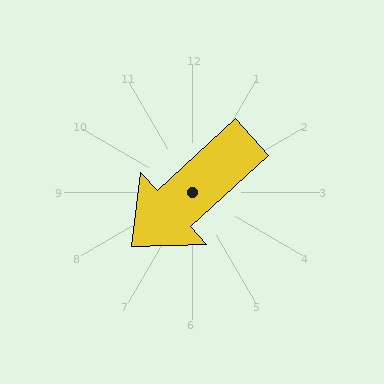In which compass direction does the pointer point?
Southwest.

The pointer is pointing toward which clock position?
Roughly 8 o'clock.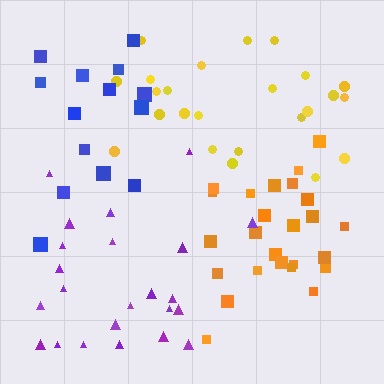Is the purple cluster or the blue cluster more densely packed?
Purple.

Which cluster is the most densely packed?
Orange.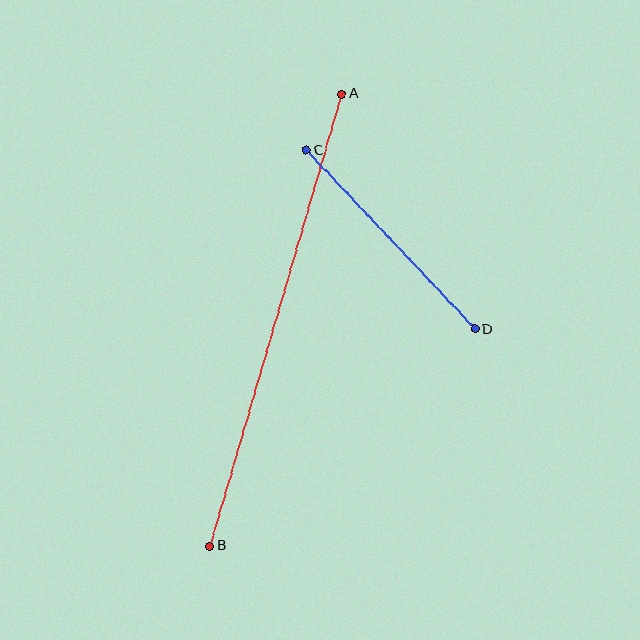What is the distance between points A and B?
The distance is approximately 471 pixels.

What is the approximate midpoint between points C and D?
The midpoint is at approximately (391, 240) pixels.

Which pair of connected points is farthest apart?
Points A and B are farthest apart.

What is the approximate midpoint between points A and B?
The midpoint is at approximately (275, 320) pixels.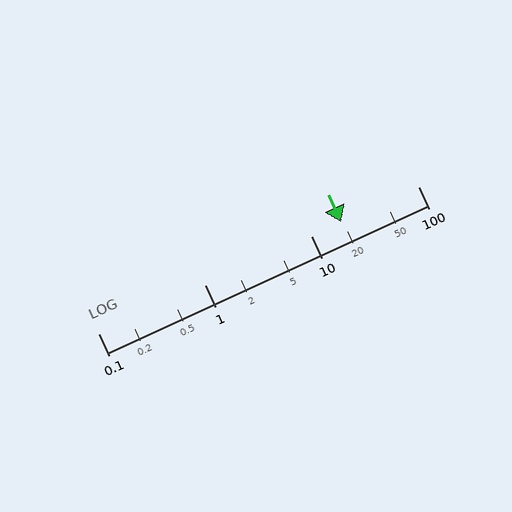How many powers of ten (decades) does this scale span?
The scale spans 3 decades, from 0.1 to 100.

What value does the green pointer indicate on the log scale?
The pointer indicates approximately 19.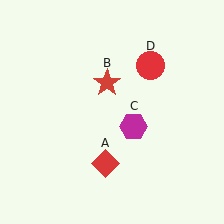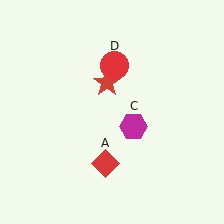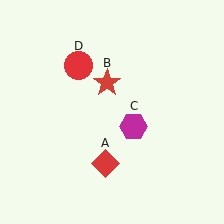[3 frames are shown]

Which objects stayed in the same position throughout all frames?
Red diamond (object A) and red star (object B) and magenta hexagon (object C) remained stationary.